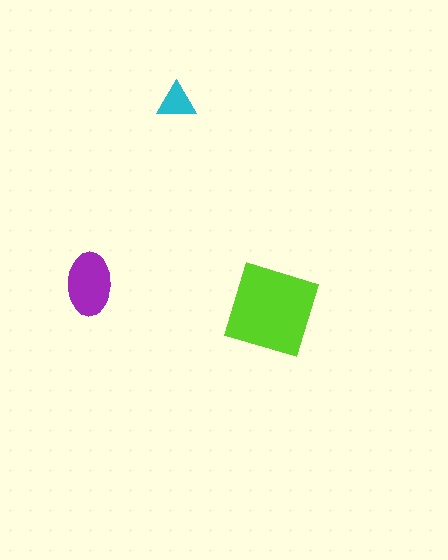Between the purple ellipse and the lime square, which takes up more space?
The lime square.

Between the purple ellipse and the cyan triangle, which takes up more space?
The purple ellipse.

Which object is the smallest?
The cyan triangle.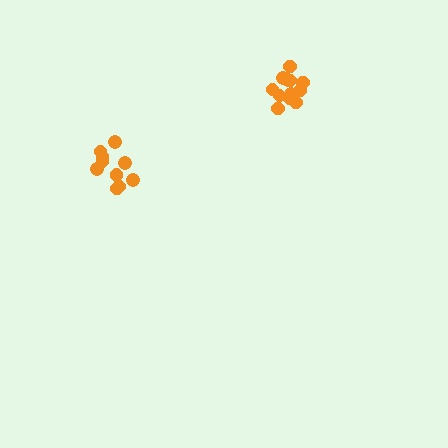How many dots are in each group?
Group 1: 12 dots, Group 2: 10 dots (22 total).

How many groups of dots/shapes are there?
There are 2 groups.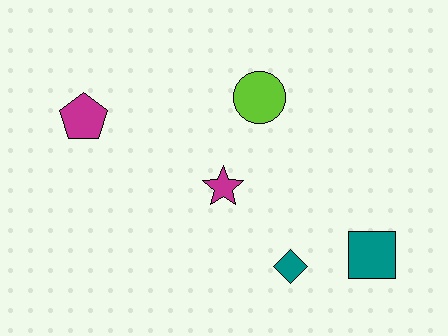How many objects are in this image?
There are 5 objects.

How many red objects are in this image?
There are no red objects.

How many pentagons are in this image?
There is 1 pentagon.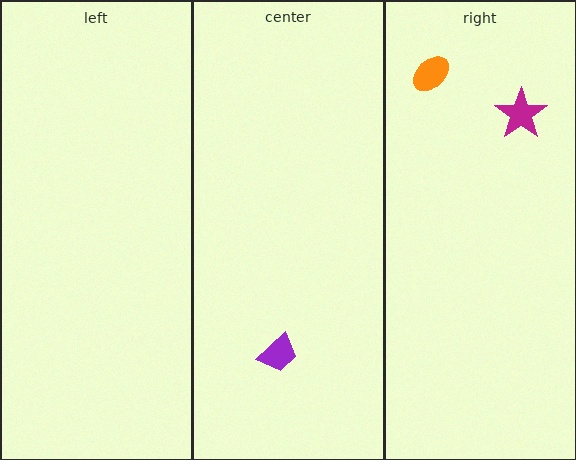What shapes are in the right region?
The magenta star, the orange ellipse.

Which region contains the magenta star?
The right region.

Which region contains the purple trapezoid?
The center region.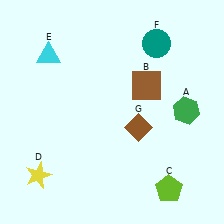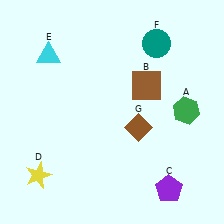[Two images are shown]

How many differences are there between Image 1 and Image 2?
There is 1 difference between the two images.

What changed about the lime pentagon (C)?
In Image 1, C is lime. In Image 2, it changed to purple.